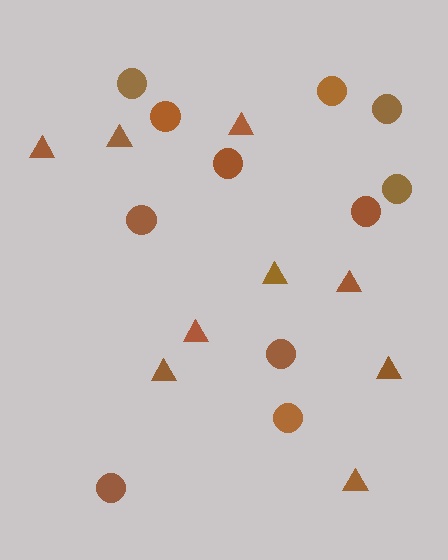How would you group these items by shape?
There are 2 groups: one group of triangles (9) and one group of circles (11).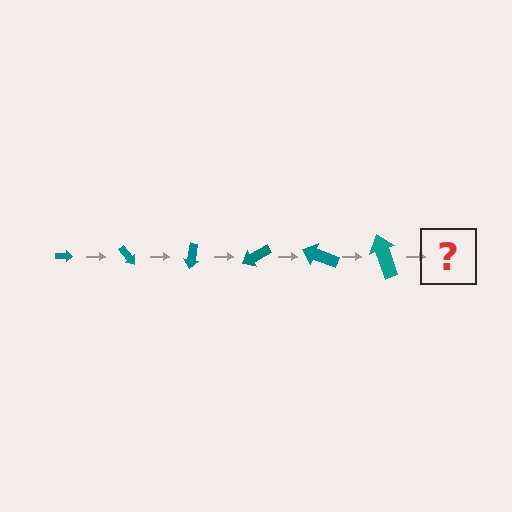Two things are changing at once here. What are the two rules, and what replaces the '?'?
The two rules are that the arrow grows larger each step and it rotates 50 degrees each step. The '?' should be an arrow, larger than the previous one and rotated 300 degrees from the start.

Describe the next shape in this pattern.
It should be an arrow, larger than the previous one and rotated 300 degrees from the start.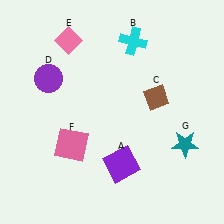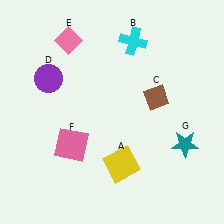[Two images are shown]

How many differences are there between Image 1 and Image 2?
There is 1 difference between the two images.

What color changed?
The square (A) changed from purple in Image 1 to yellow in Image 2.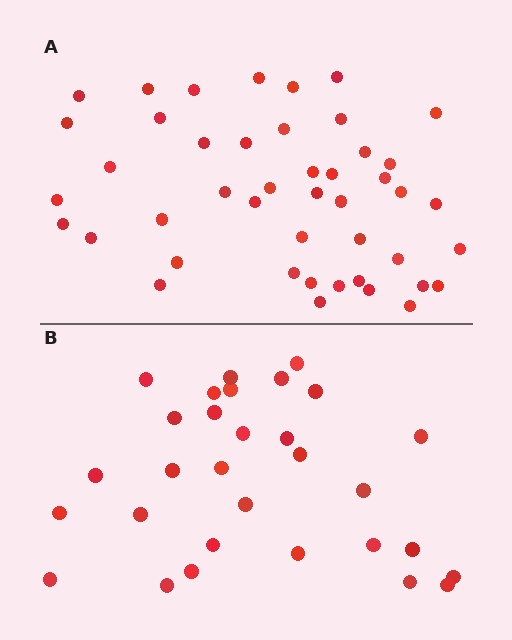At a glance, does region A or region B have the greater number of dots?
Region A (the top region) has more dots.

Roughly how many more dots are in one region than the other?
Region A has approximately 15 more dots than region B.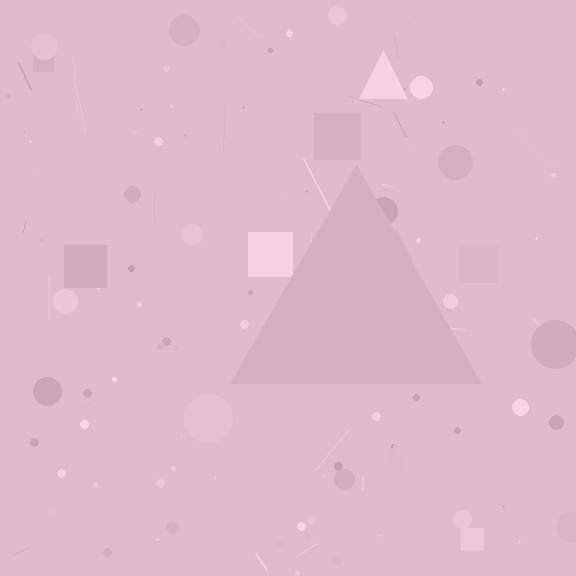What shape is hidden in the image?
A triangle is hidden in the image.